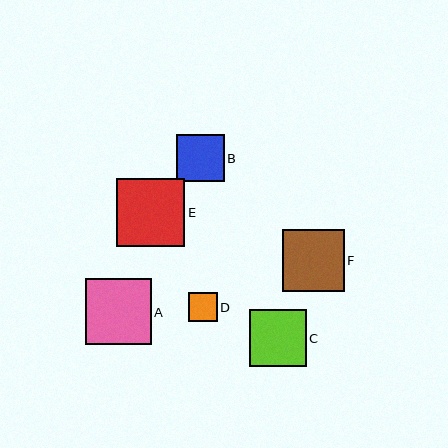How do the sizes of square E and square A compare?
Square E and square A are approximately the same size.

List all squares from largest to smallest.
From largest to smallest: E, A, F, C, B, D.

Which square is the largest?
Square E is the largest with a size of approximately 68 pixels.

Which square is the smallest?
Square D is the smallest with a size of approximately 29 pixels.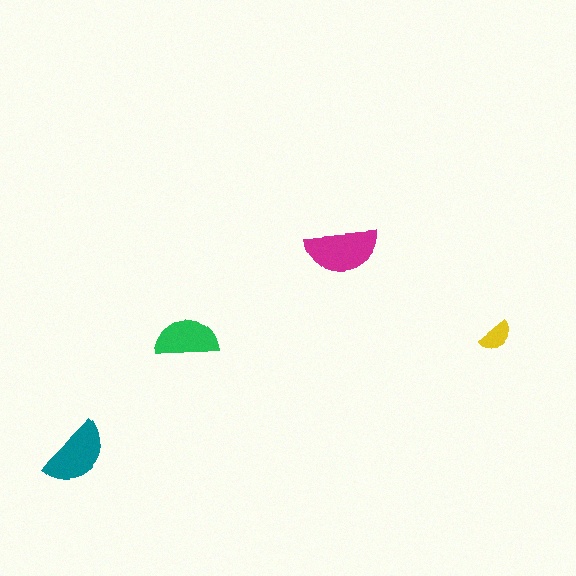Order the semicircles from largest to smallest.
the magenta one, the teal one, the green one, the yellow one.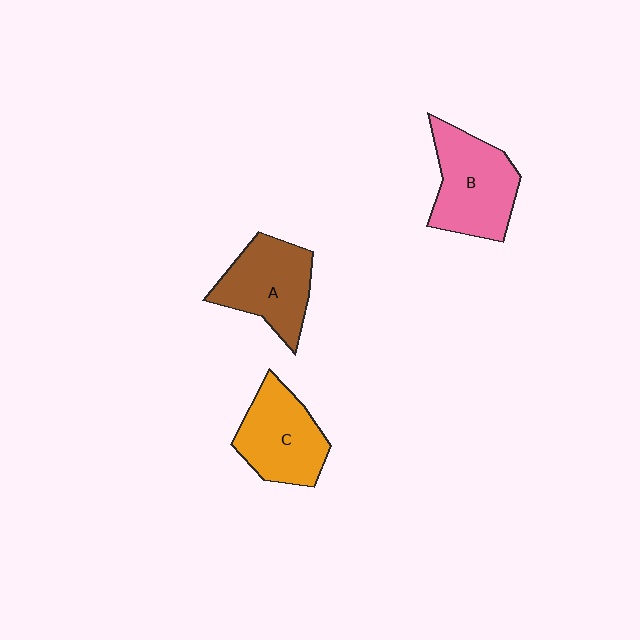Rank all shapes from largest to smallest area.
From largest to smallest: B (pink), A (brown), C (orange).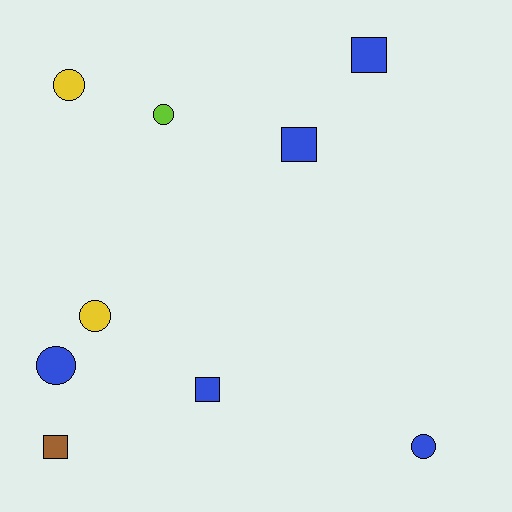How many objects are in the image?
There are 9 objects.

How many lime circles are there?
There is 1 lime circle.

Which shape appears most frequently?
Circle, with 5 objects.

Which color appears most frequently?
Blue, with 5 objects.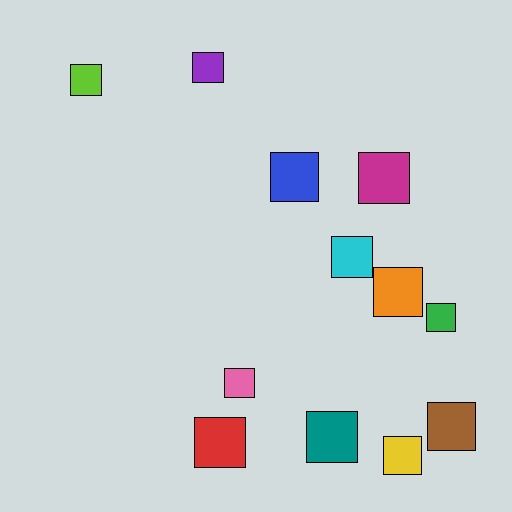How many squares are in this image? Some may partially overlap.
There are 12 squares.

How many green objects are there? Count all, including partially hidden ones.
There is 1 green object.